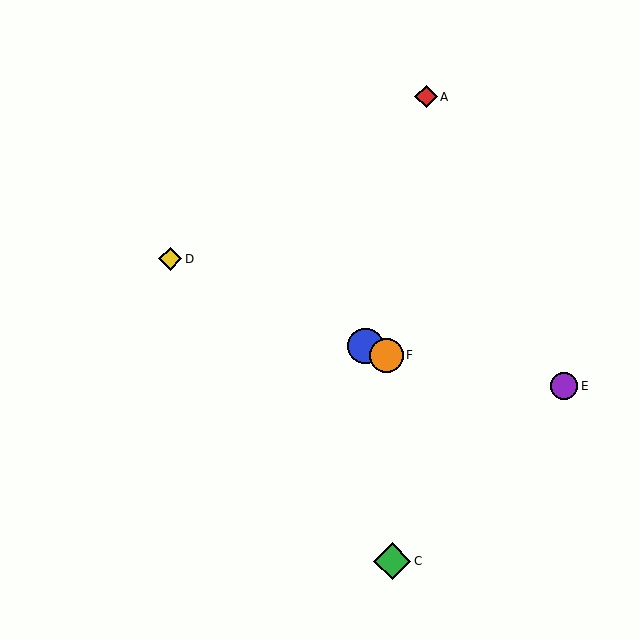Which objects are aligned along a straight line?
Objects B, D, F are aligned along a straight line.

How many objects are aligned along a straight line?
3 objects (B, D, F) are aligned along a straight line.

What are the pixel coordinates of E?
Object E is at (564, 386).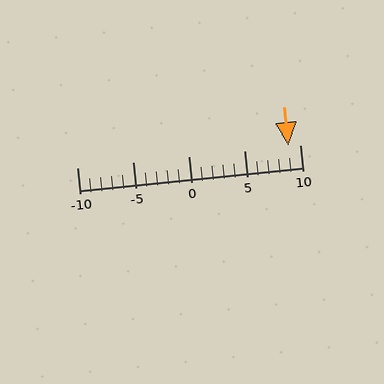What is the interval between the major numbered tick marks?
The major tick marks are spaced 5 units apart.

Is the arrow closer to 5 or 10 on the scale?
The arrow is closer to 10.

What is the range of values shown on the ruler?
The ruler shows values from -10 to 10.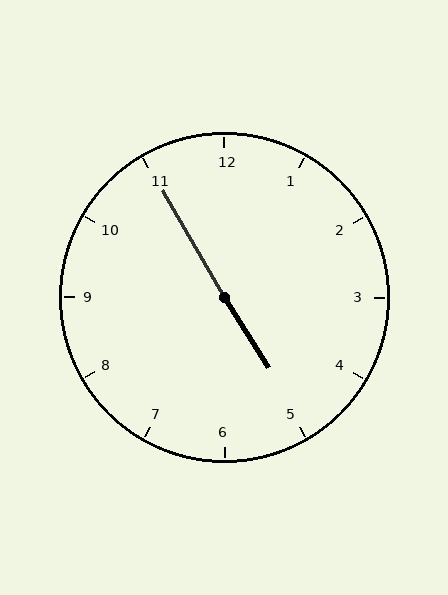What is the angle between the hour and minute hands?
Approximately 178 degrees.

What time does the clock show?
4:55.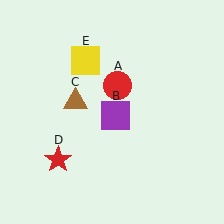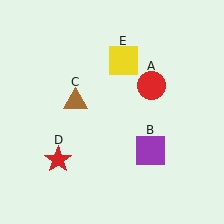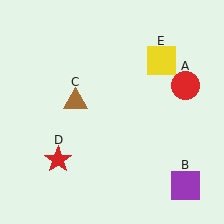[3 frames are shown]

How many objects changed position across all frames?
3 objects changed position: red circle (object A), purple square (object B), yellow square (object E).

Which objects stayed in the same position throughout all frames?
Brown triangle (object C) and red star (object D) remained stationary.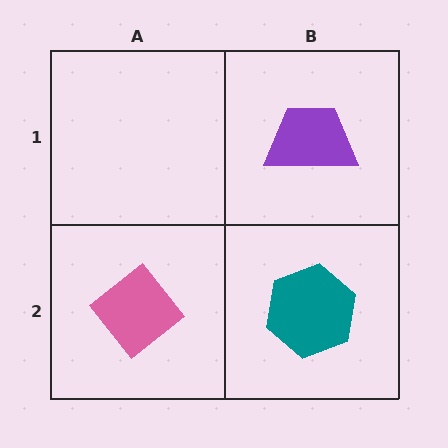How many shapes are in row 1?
1 shape.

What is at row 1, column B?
A purple trapezoid.